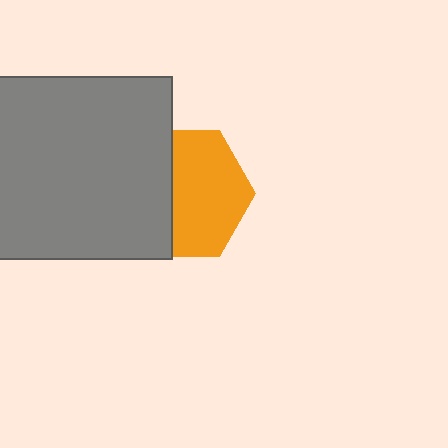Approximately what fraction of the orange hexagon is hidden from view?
Roughly 42% of the orange hexagon is hidden behind the gray square.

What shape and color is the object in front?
The object in front is a gray square.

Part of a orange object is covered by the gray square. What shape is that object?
It is a hexagon.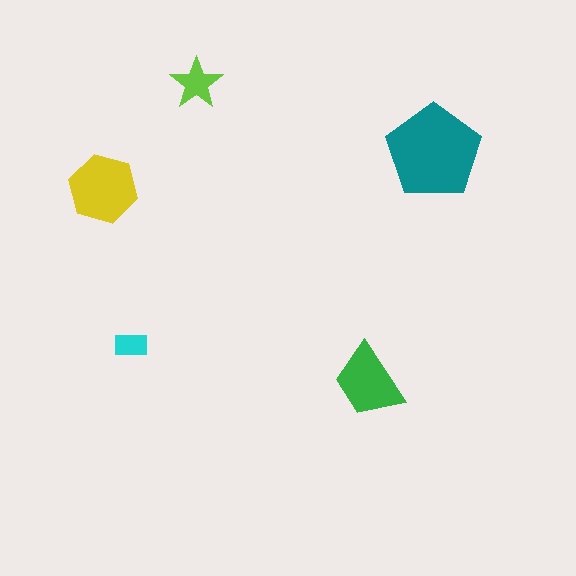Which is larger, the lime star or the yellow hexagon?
The yellow hexagon.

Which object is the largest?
The teal pentagon.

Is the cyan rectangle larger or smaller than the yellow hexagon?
Smaller.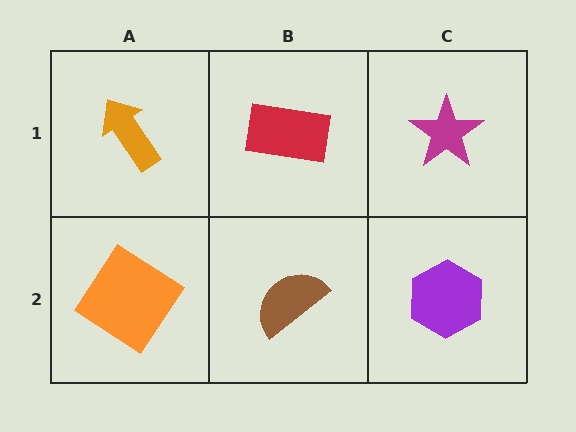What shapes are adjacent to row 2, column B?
A red rectangle (row 1, column B), an orange diamond (row 2, column A), a purple hexagon (row 2, column C).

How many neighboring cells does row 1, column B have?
3.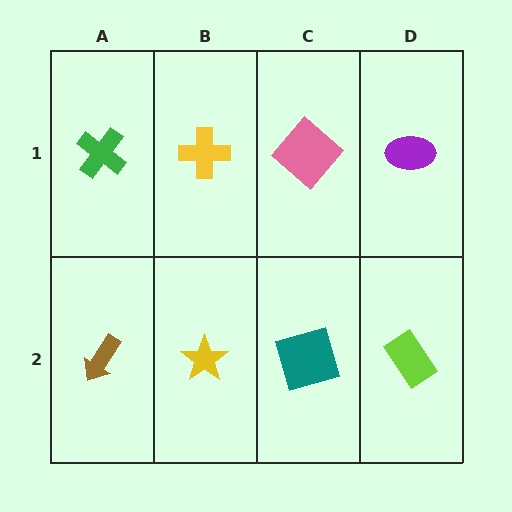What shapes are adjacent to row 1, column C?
A teal square (row 2, column C), a yellow cross (row 1, column B), a purple ellipse (row 1, column D).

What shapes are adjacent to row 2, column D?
A purple ellipse (row 1, column D), a teal square (row 2, column C).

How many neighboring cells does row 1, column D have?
2.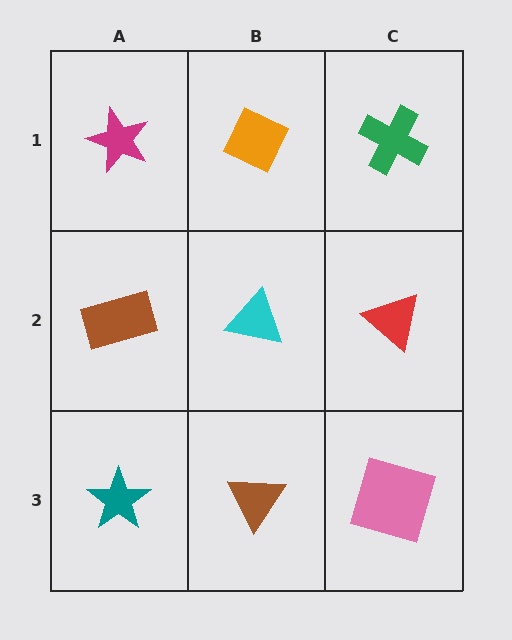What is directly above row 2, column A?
A magenta star.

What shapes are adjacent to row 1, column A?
A brown rectangle (row 2, column A), an orange diamond (row 1, column B).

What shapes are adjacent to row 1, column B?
A cyan triangle (row 2, column B), a magenta star (row 1, column A), a green cross (row 1, column C).